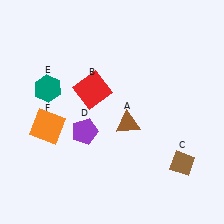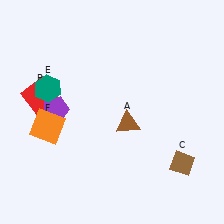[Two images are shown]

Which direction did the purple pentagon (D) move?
The purple pentagon (D) moved left.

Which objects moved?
The objects that moved are: the red square (B), the purple pentagon (D).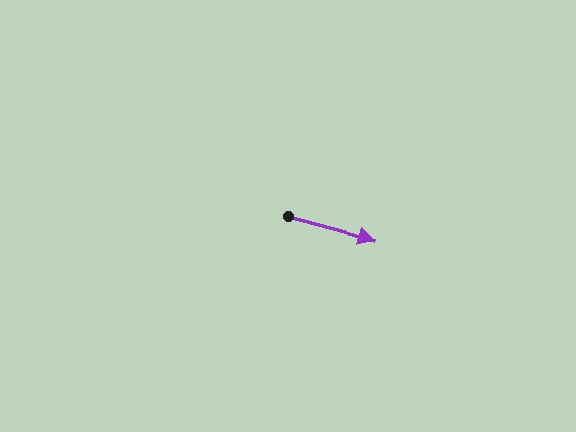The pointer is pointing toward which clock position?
Roughly 3 o'clock.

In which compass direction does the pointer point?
East.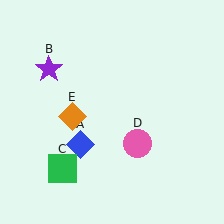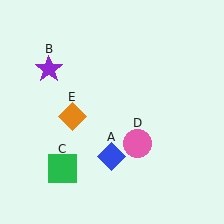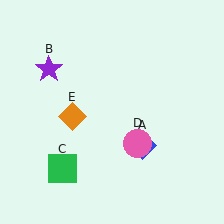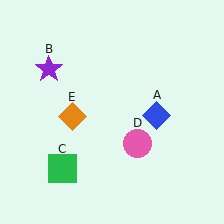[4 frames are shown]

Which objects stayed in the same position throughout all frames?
Purple star (object B) and green square (object C) and pink circle (object D) and orange diamond (object E) remained stationary.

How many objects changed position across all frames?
1 object changed position: blue diamond (object A).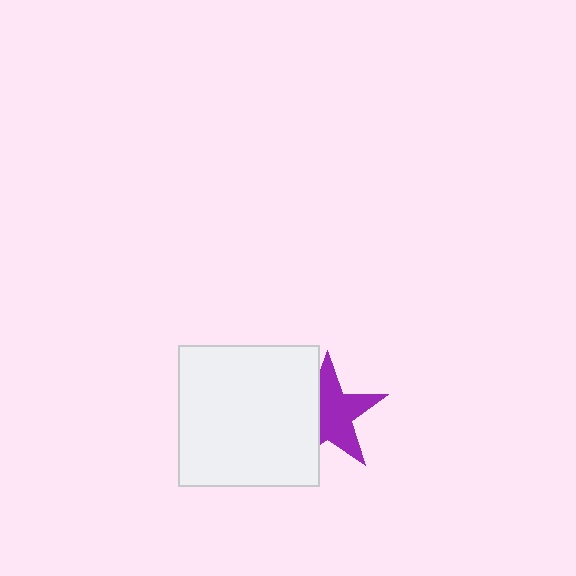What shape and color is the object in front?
The object in front is a white square.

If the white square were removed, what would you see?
You would see the complete purple star.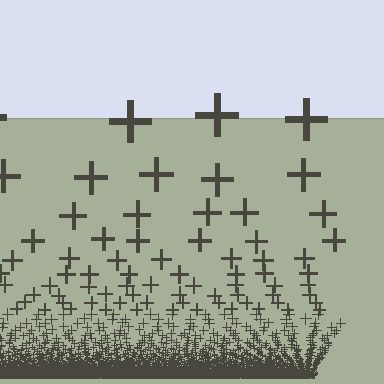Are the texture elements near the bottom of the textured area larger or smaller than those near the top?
Smaller. The gradient is inverted — elements near the bottom are smaller and denser.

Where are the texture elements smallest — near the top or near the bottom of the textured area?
Near the bottom.